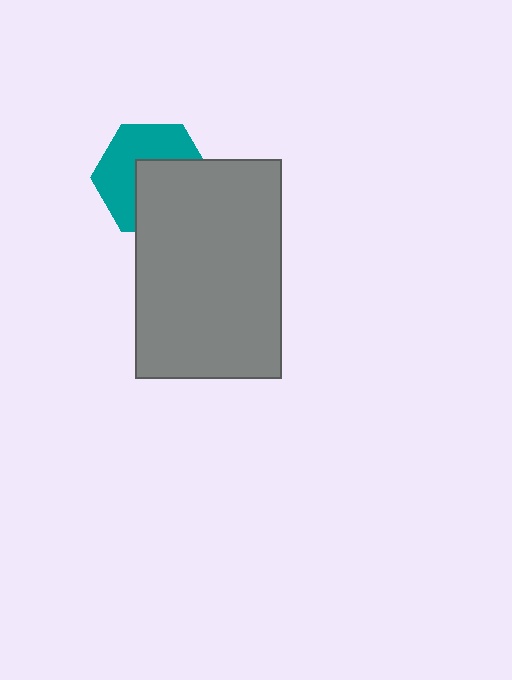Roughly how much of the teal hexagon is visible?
About half of it is visible (roughly 53%).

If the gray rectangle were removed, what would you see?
You would see the complete teal hexagon.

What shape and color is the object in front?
The object in front is a gray rectangle.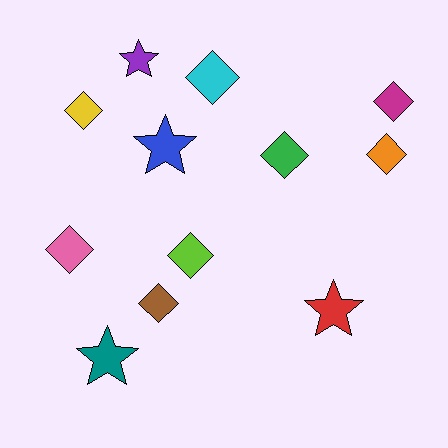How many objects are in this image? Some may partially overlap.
There are 12 objects.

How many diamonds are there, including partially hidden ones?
There are 8 diamonds.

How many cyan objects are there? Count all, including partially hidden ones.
There is 1 cyan object.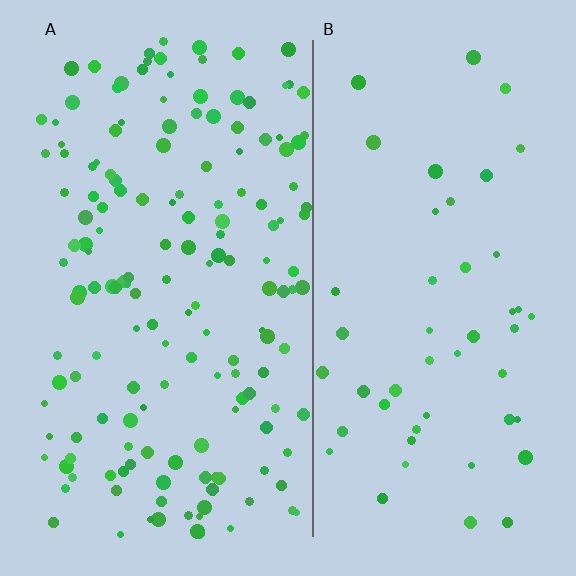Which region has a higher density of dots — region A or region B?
A (the left).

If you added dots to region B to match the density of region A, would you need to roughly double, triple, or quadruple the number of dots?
Approximately triple.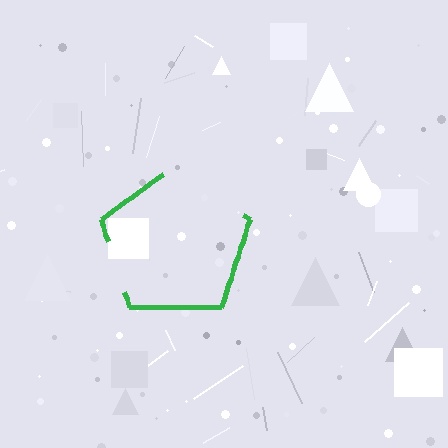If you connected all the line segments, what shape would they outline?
They would outline a pentagon.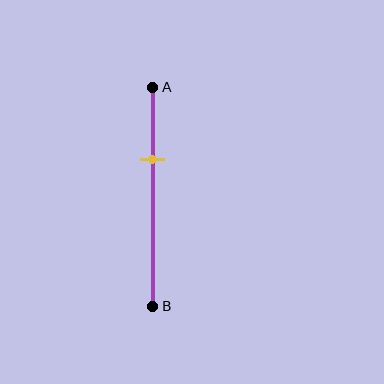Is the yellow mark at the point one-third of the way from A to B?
Yes, the mark is approximately at the one-third point.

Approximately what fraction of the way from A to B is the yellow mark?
The yellow mark is approximately 35% of the way from A to B.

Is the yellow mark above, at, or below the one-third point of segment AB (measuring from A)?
The yellow mark is approximately at the one-third point of segment AB.